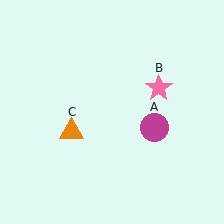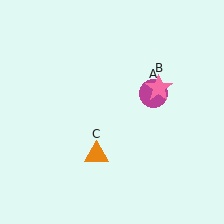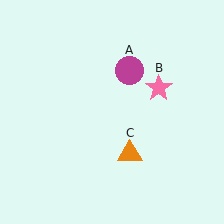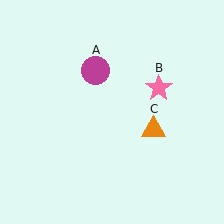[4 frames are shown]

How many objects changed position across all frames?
2 objects changed position: magenta circle (object A), orange triangle (object C).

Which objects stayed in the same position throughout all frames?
Pink star (object B) remained stationary.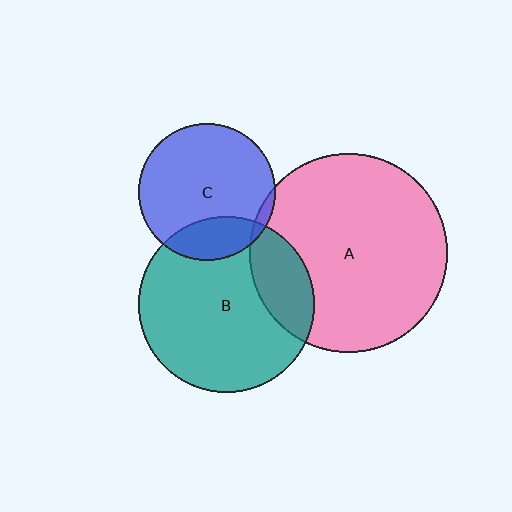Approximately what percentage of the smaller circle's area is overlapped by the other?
Approximately 20%.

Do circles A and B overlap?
Yes.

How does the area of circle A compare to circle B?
Approximately 1.3 times.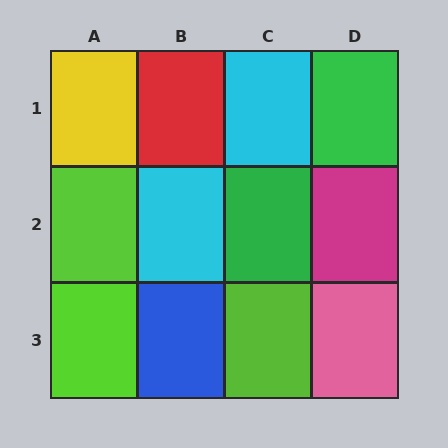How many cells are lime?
3 cells are lime.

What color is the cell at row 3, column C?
Lime.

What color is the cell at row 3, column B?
Blue.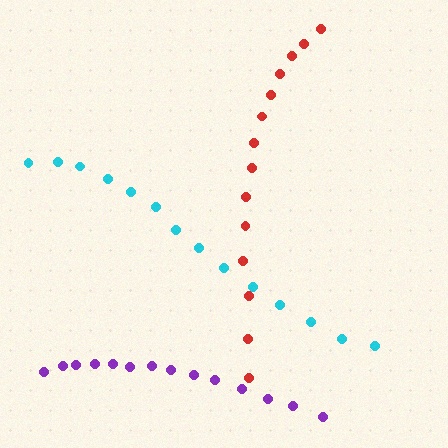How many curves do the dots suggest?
There are 3 distinct paths.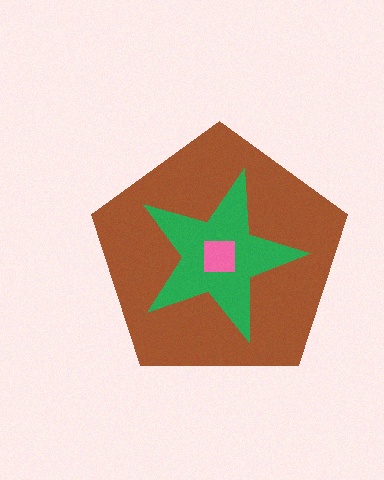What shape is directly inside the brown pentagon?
The green star.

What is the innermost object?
The pink square.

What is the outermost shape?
The brown pentagon.